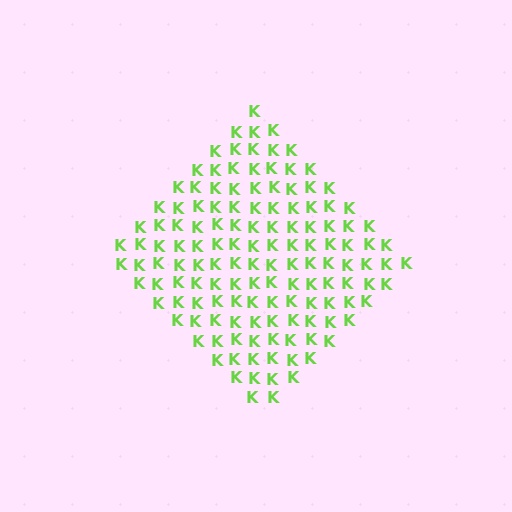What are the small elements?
The small elements are letter K's.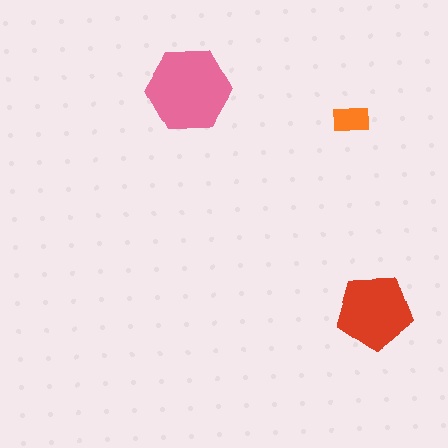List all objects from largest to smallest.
The pink hexagon, the red pentagon, the orange rectangle.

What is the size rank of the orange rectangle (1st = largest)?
3rd.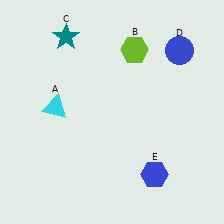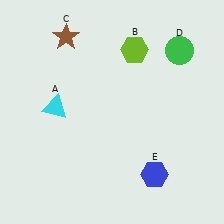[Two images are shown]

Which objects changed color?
C changed from teal to brown. D changed from blue to green.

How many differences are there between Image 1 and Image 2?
There are 2 differences between the two images.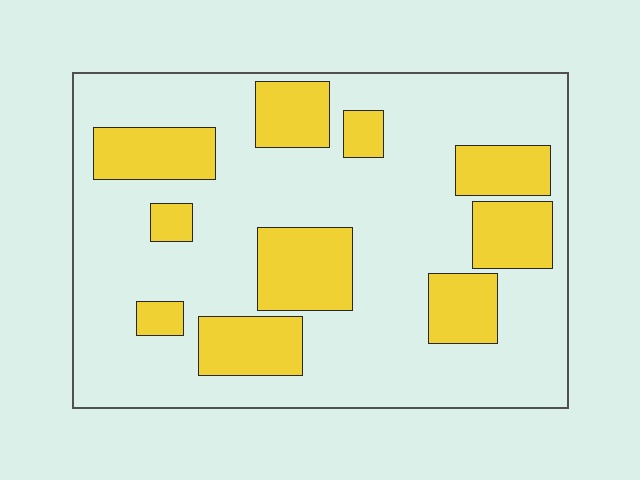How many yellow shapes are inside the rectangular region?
10.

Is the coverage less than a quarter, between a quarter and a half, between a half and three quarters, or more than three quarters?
Between a quarter and a half.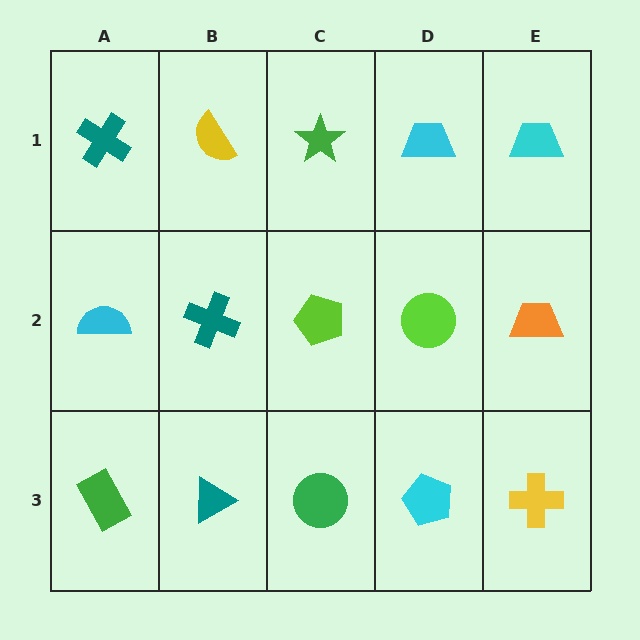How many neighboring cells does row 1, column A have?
2.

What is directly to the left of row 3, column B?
A green rectangle.